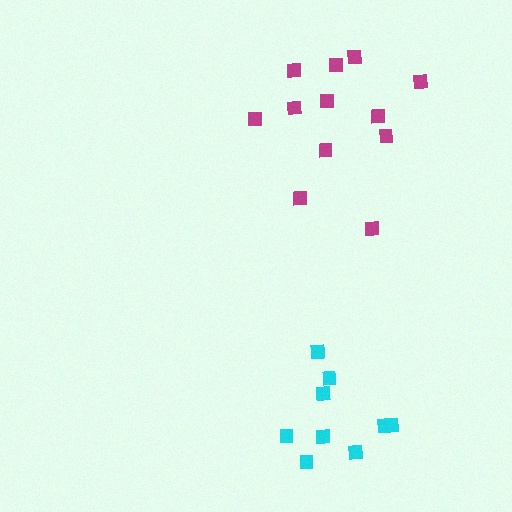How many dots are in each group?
Group 1: 9 dots, Group 2: 12 dots (21 total).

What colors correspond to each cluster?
The clusters are colored: cyan, magenta.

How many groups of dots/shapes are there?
There are 2 groups.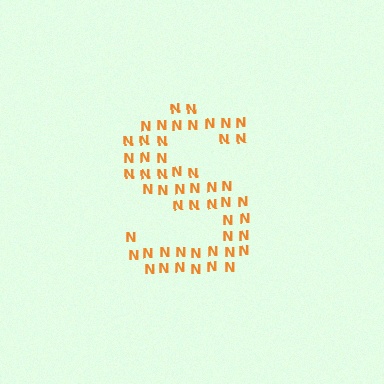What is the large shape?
The large shape is the letter S.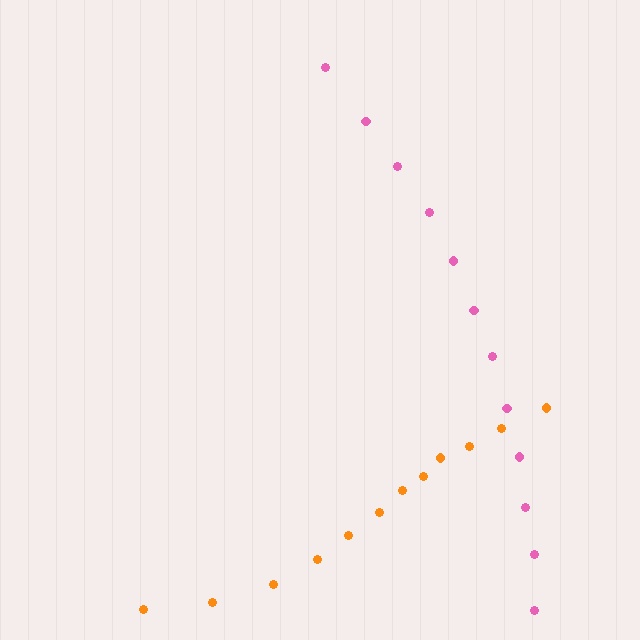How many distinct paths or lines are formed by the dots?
There are 2 distinct paths.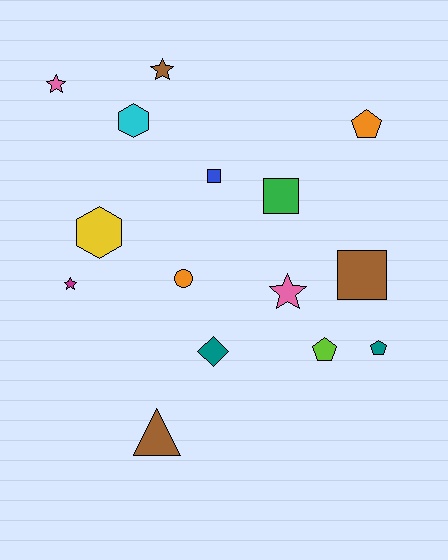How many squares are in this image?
There are 3 squares.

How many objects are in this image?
There are 15 objects.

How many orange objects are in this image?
There are 2 orange objects.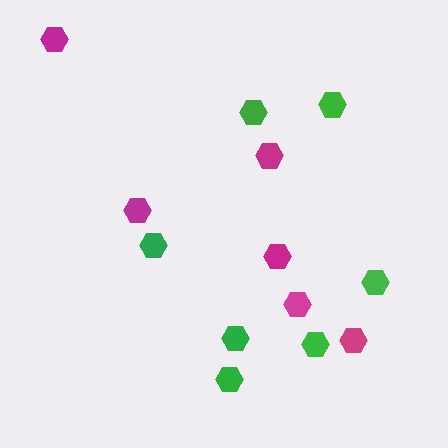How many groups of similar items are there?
There are 2 groups: one group of green hexagons (7) and one group of magenta hexagons (6).